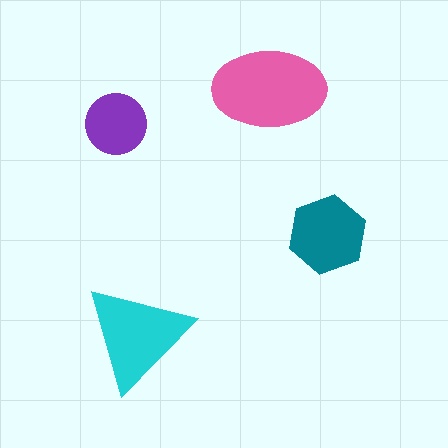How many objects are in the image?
There are 4 objects in the image.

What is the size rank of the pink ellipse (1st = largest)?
1st.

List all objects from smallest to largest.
The purple circle, the teal hexagon, the cyan triangle, the pink ellipse.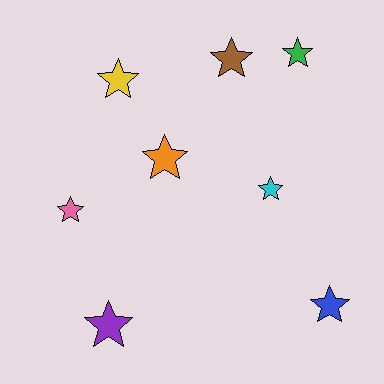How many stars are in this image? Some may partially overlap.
There are 8 stars.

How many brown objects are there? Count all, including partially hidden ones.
There is 1 brown object.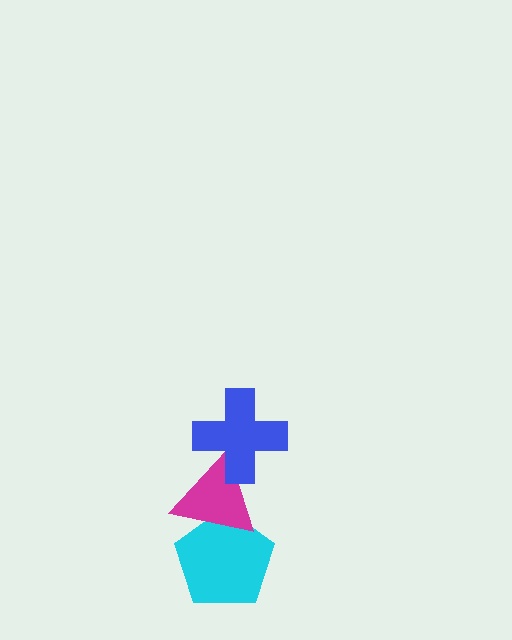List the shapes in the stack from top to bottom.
From top to bottom: the blue cross, the magenta triangle, the cyan pentagon.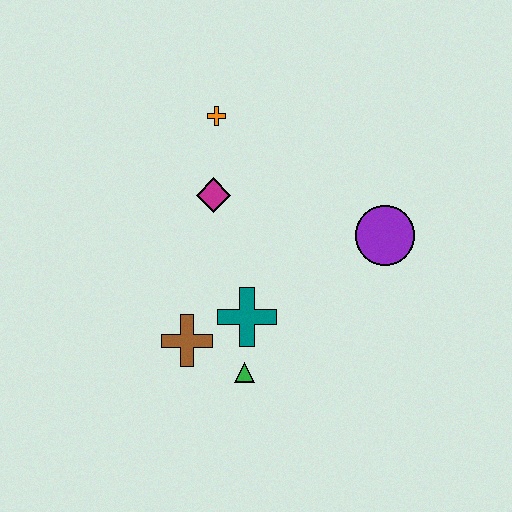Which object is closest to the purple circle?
The teal cross is closest to the purple circle.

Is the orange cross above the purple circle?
Yes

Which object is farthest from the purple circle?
The brown cross is farthest from the purple circle.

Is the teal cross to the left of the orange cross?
No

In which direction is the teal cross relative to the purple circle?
The teal cross is to the left of the purple circle.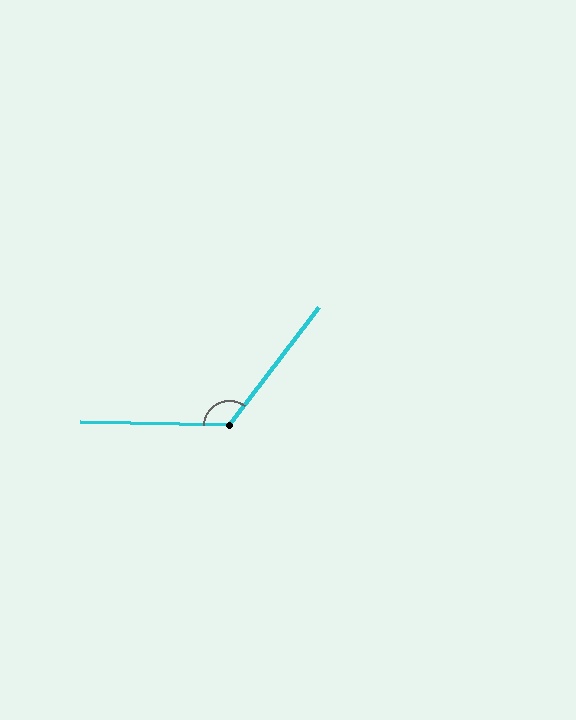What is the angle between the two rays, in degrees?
Approximately 126 degrees.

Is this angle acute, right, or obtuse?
It is obtuse.